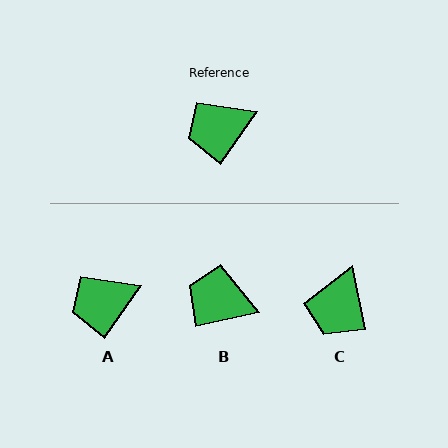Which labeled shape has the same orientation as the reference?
A.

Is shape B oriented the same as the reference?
No, it is off by about 43 degrees.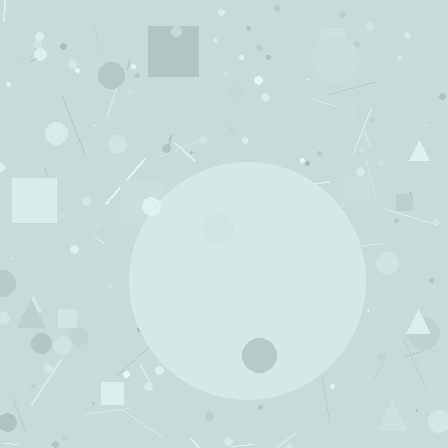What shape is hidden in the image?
A circle is hidden in the image.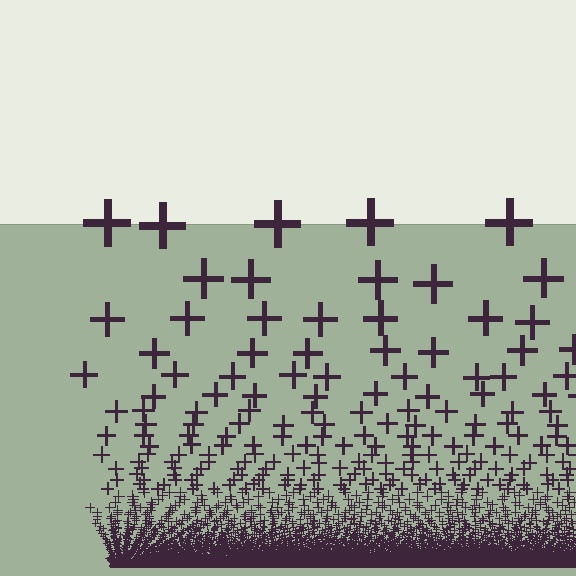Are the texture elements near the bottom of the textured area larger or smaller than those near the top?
Smaller. The gradient is inverted — elements near the bottom are smaller and denser.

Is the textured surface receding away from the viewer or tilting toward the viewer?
The surface appears to tilt toward the viewer. Texture elements get larger and sparser toward the top.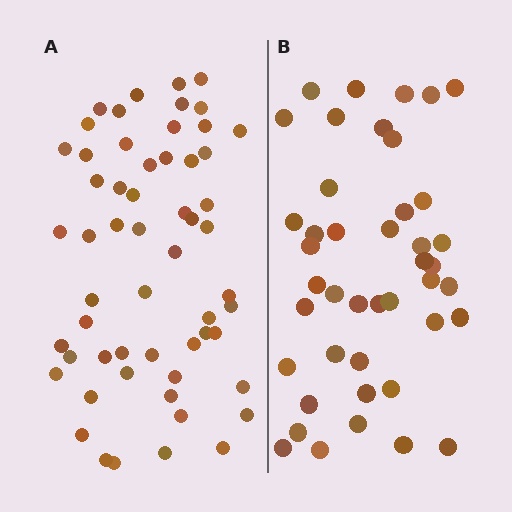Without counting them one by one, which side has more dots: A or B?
Region A (the left region) has more dots.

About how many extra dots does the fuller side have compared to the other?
Region A has approximately 15 more dots than region B.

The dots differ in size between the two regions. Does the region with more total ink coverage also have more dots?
No. Region B has more total ink coverage because its dots are larger, but region A actually contains more individual dots. Total area can be misleading — the number of items is what matters here.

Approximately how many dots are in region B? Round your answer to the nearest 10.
About 40 dots. (The exact count is 43, which rounds to 40.)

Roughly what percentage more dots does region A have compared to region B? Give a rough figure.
About 35% more.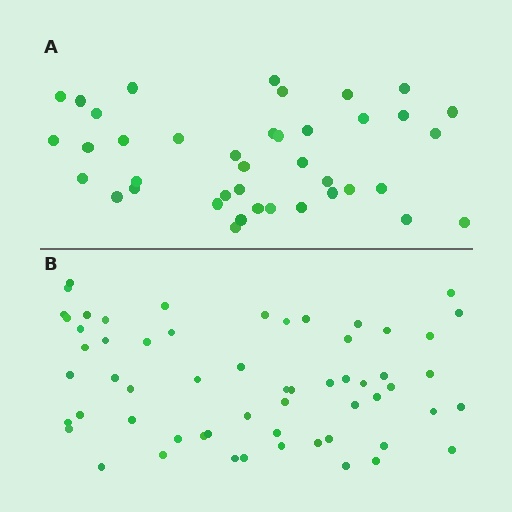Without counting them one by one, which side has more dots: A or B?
Region B (the bottom region) has more dots.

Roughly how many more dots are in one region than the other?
Region B has approximately 20 more dots than region A.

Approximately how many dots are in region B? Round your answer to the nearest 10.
About 60 dots. (The exact count is 59, which rounds to 60.)